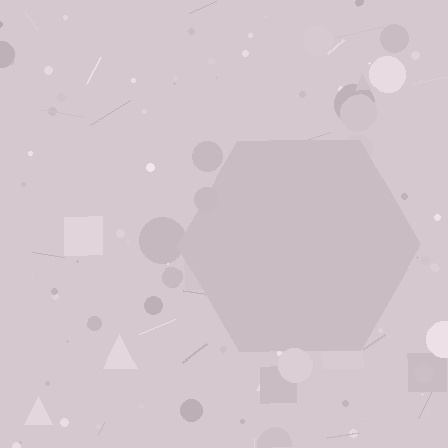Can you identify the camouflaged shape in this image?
The camouflaged shape is a hexagon.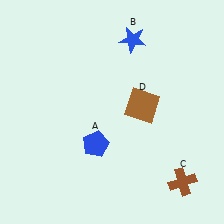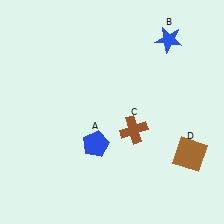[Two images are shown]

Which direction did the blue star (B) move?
The blue star (B) moved right.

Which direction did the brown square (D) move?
The brown square (D) moved down.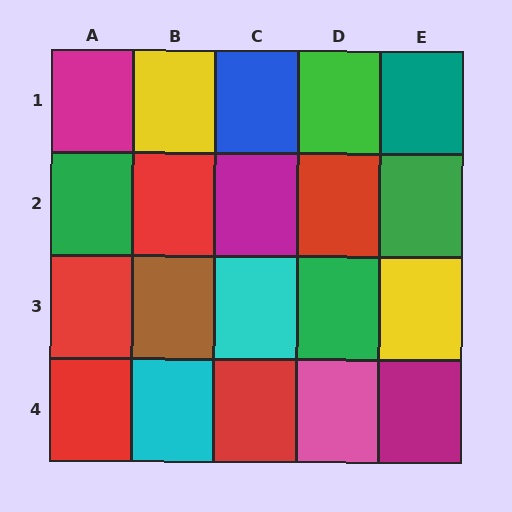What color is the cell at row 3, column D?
Green.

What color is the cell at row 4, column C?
Red.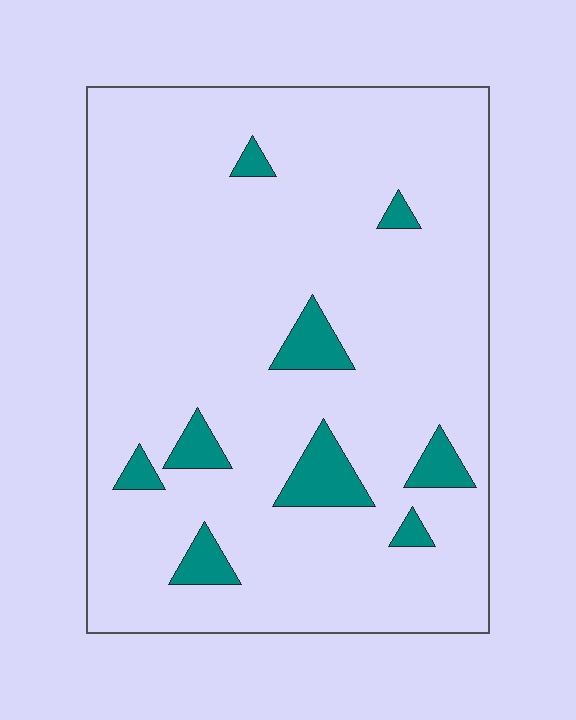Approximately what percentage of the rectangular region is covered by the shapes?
Approximately 10%.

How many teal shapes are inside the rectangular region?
9.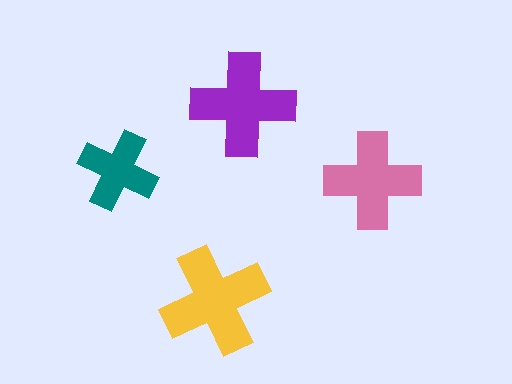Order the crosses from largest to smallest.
the yellow one, the purple one, the pink one, the teal one.